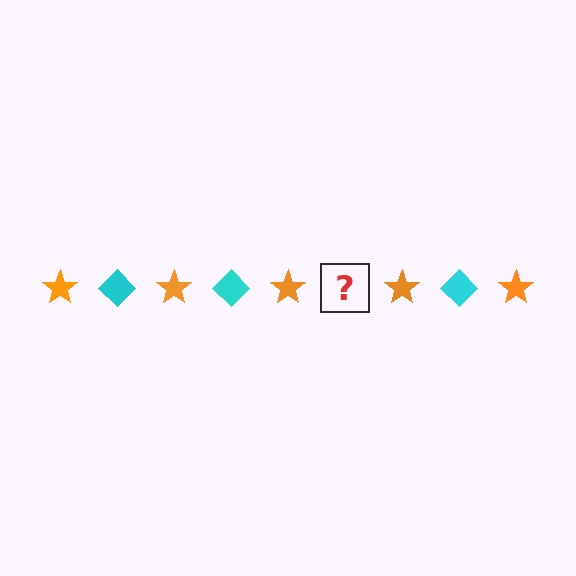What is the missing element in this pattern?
The missing element is a cyan diamond.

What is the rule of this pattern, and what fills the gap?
The rule is that the pattern alternates between orange star and cyan diamond. The gap should be filled with a cyan diamond.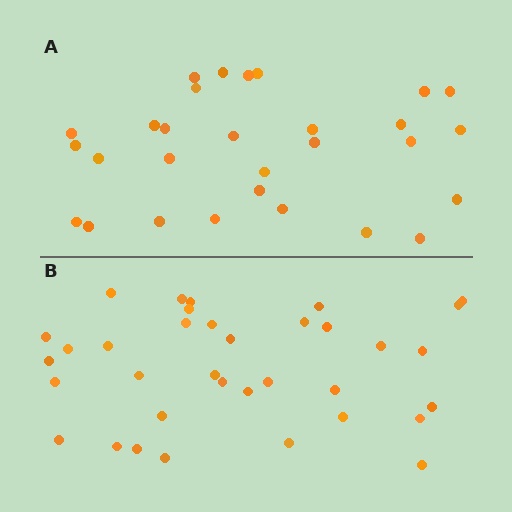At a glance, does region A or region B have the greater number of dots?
Region B (the bottom region) has more dots.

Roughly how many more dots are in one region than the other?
Region B has about 6 more dots than region A.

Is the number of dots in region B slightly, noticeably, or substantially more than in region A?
Region B has only slightly more — the two regions are fairly close. The ratio is roughly 1.2 to 1.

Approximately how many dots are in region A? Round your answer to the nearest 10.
About 30 dots. (The exact count is 29, which rounds to 30.)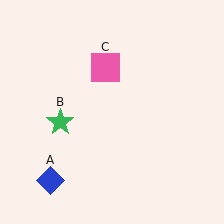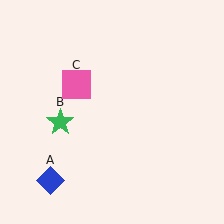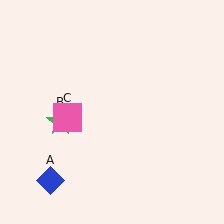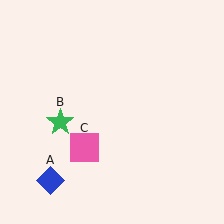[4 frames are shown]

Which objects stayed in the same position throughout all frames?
Blue diamond (object A) and green star (object B) remained stationary.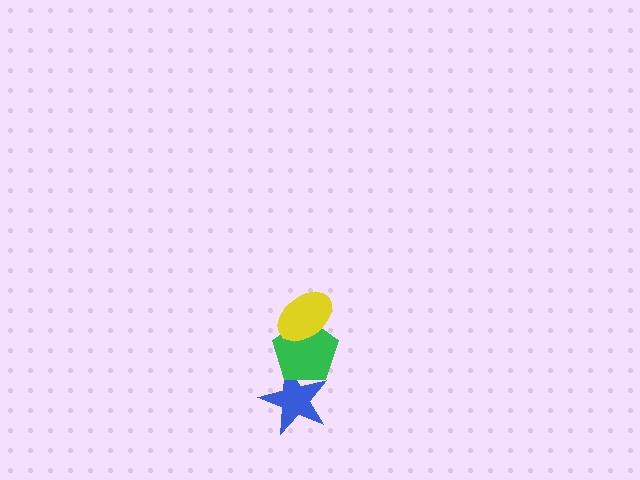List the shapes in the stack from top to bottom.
From top to bottom: the yellow ellipse, the green pentagon, the blue star.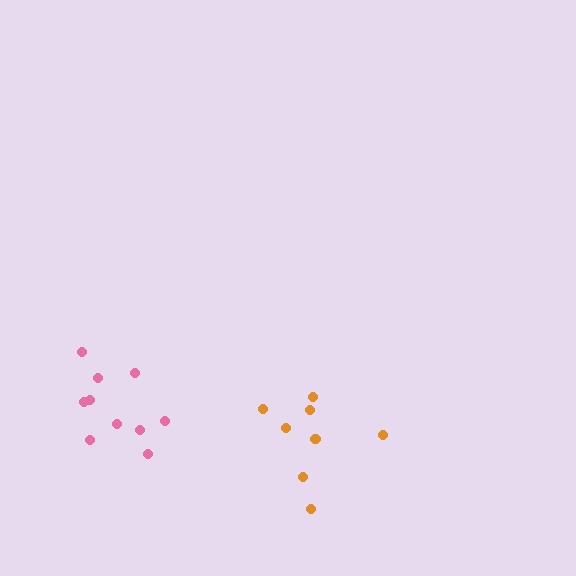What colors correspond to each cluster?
The clusters are colored: orange, pink.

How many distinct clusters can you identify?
There are 2 distinct clusters.